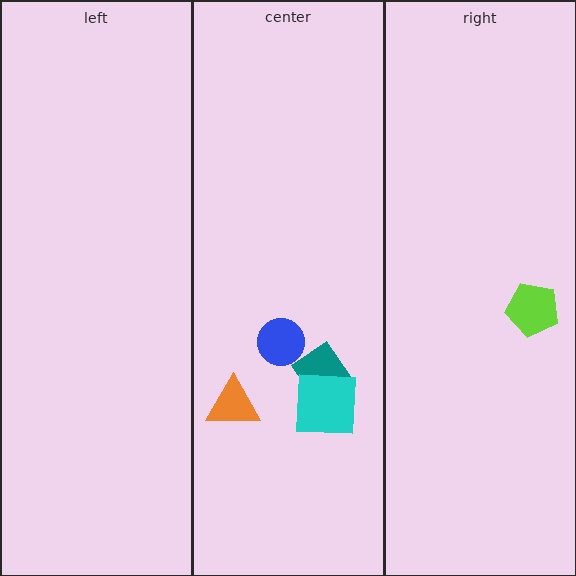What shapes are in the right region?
The lime pentagon.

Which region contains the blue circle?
The center region.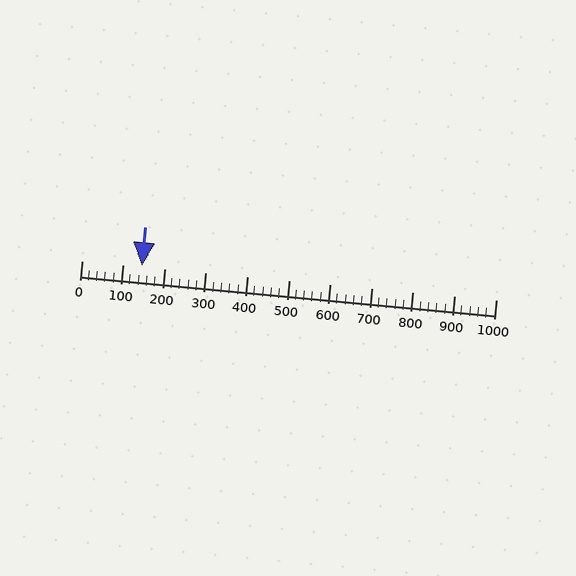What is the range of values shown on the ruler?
The ruler shows values from 0 to 1000.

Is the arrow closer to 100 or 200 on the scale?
The arrow is closer to 100.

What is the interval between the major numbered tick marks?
The major tick marks are spaced 100 units apart.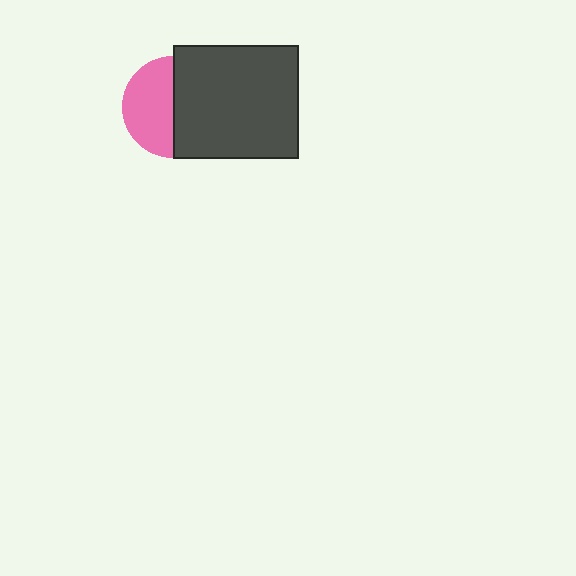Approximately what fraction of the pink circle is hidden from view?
Roughly 50% of the pink circle is hidden behind the dark gray rectangle.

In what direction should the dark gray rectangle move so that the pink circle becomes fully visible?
The dark gray rectangle should move right. That is the shortest direction to clear the overlap and leave the pink circle fully visible.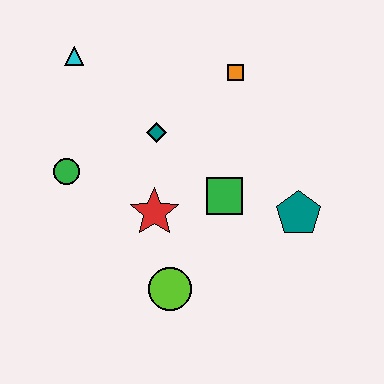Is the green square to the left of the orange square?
Yes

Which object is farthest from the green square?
The cyan triangle is farthest from the green square.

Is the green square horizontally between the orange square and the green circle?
Yes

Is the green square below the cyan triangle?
Yes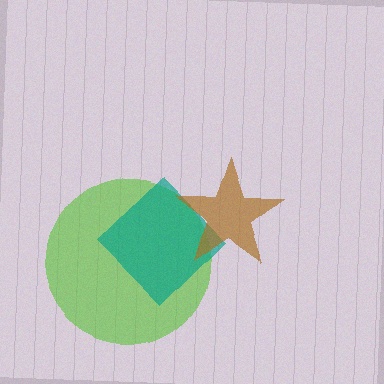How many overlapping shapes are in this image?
There are 3 overlapping shapes in the image.